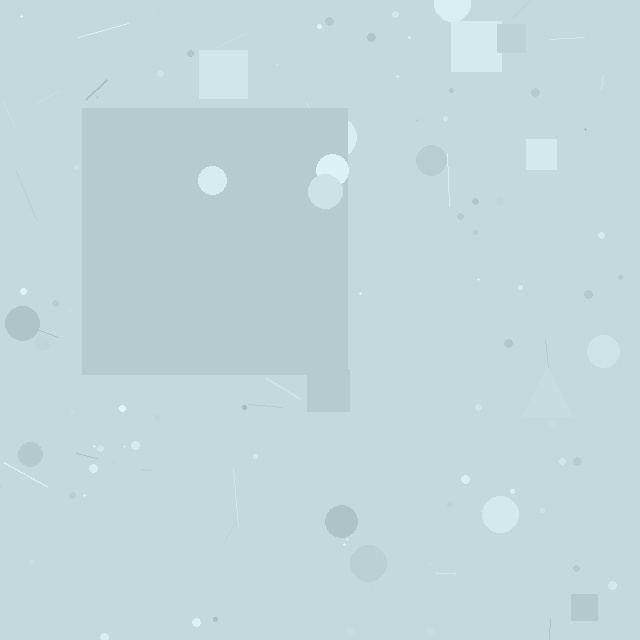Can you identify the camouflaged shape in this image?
The camouflaged shape is a square.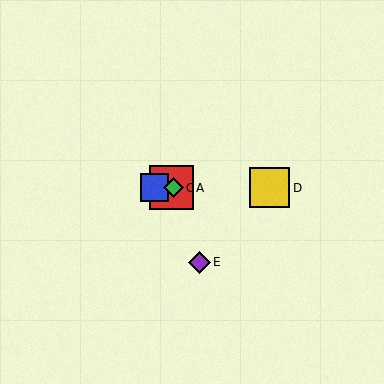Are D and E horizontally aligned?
No, D is at y≈188 and E is at y≈262.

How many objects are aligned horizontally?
4 objects (A, B, C, D) are aligned horizontally.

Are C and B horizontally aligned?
Yes, both are at y≈188.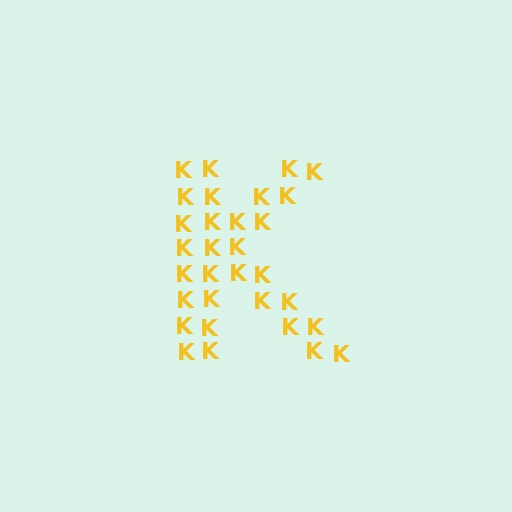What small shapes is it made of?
It is made of small letter K's.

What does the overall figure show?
The overall figure shows the letter K.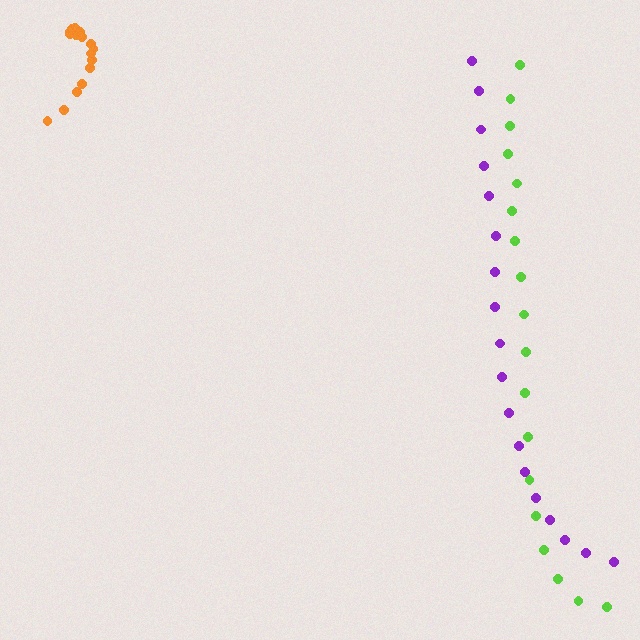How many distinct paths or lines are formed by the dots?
There are 3 distinct paths.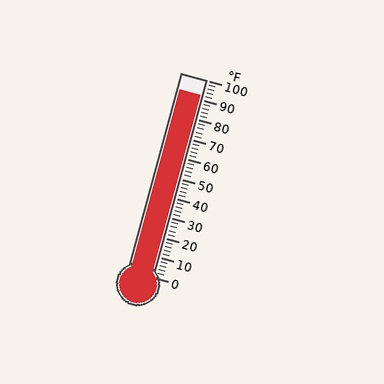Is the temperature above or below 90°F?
The temperature is above 90°F.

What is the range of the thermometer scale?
The thermometer scale ranges from 0°F to 100°F.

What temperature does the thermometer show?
The thermometer shows approximately 92°F.